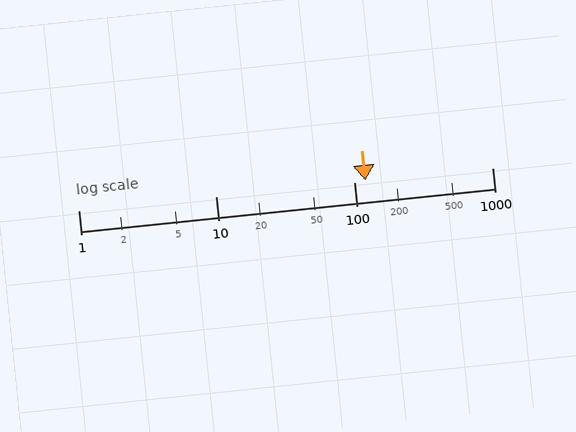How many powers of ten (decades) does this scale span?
The scale spans 3 decades, from 1 to 1000.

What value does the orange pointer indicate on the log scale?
The pointer indicates approximately 120.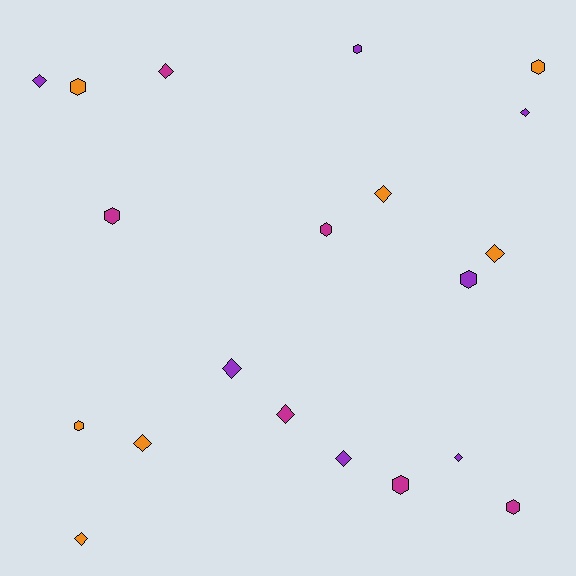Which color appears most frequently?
Purple, with 7 objects.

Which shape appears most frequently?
Diamond, with 11 objects.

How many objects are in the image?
There are 20 objects.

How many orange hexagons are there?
There are 3 orange hexagons.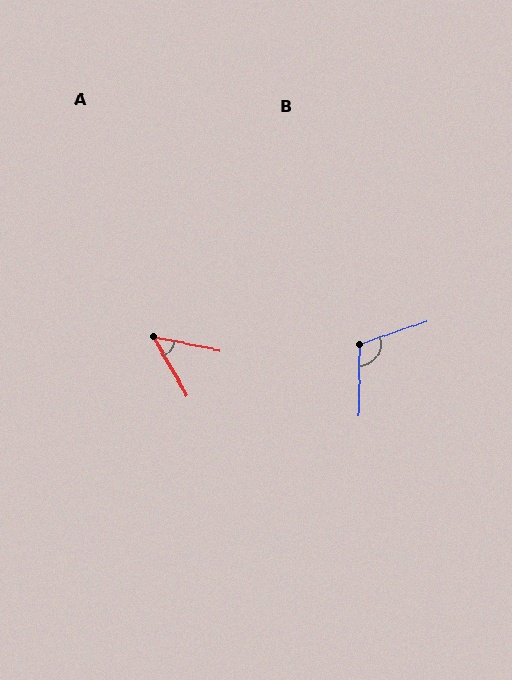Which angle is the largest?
B, at approximately 110 degrees.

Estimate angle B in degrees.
Approximately 110 degrees.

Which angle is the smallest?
A, at approximately 48 degrees.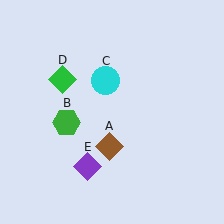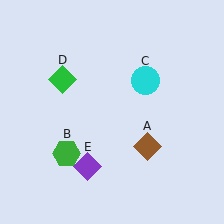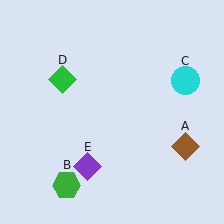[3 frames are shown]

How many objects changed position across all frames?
3 objects changed position: brown diamond (object A), green hexagon (object B), cyan circle (object C).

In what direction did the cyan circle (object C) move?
The cyan circle (object C) moved right.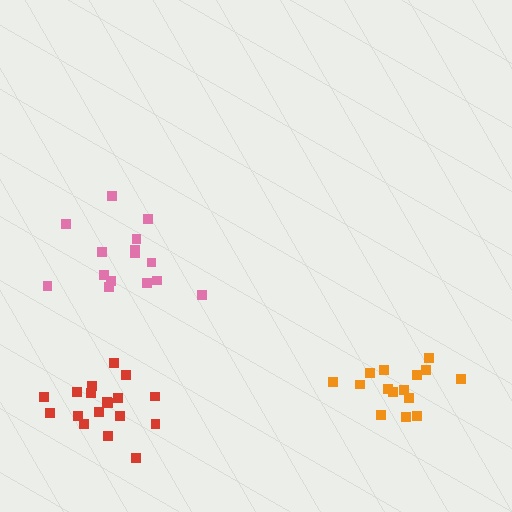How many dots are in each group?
Group 1: 15 dots, Group 2: 15 dots, Group 3: 18 dots (48 total).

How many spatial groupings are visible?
There are 3 spatial groupings.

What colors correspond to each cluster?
The clusters are colored: pink, orange, red.